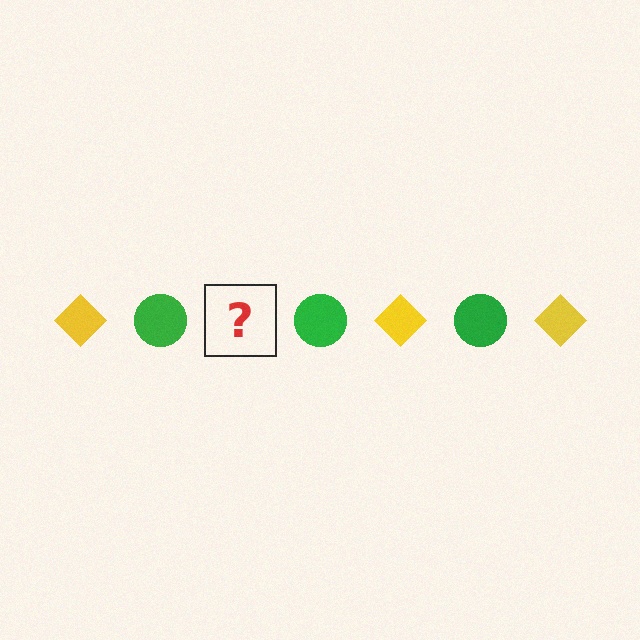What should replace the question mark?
The question mark should be replaced with a yellow diamond.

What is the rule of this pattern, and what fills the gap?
The rule is that the pattern alternates between yellow diamond and green circle. The gap should be filled with a yellow diamond.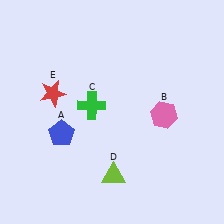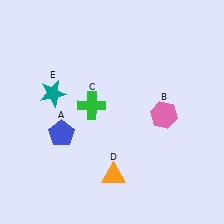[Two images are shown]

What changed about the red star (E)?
In Image 1, E is red. In Image 2, it changed to teal.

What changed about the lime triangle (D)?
In Image 1, D is lime. In Image 2, it changed to orange.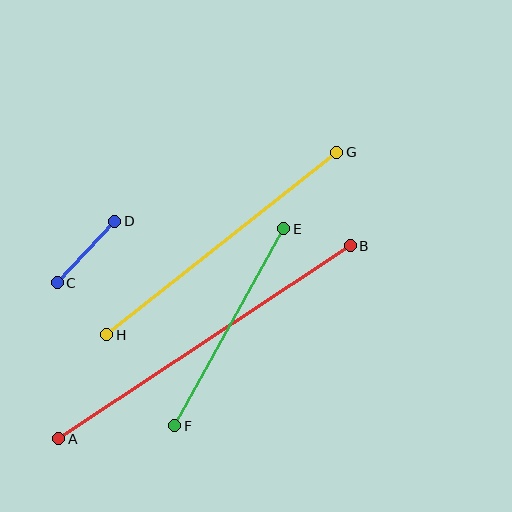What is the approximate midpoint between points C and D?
The midpoint is at approximately (86, 252) pixels.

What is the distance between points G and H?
The distance is approximately 294 pixels.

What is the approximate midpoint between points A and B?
The midpoint is at approximately (204, 342) pixels.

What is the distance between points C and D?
The distance is approximately 84 pixels.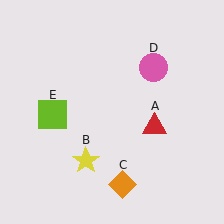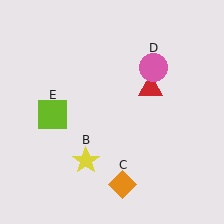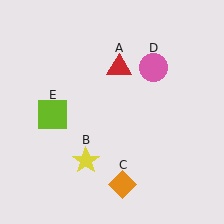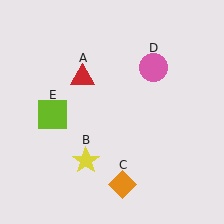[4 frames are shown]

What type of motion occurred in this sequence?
The red triangle (object A) rotated counterclockwise around the center of the scene.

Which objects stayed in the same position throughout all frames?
Yellow star (object B) and orange diamond (object C) and pink circle (object D) and lime square (object E) remained stationary.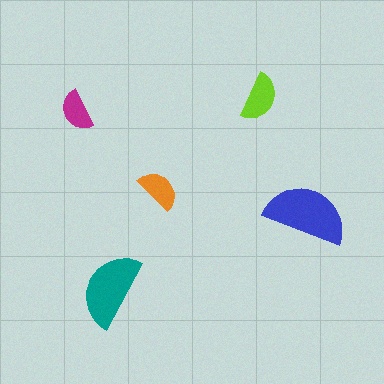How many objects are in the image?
There are 5 objects in the image.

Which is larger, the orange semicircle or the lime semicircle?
The lime one.